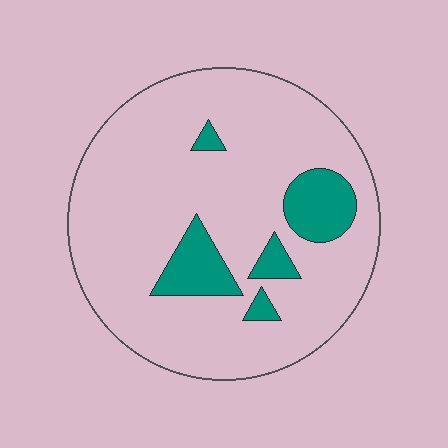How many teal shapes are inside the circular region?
5.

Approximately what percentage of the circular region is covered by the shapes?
Approximately 15%.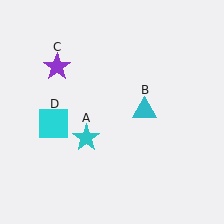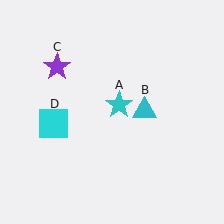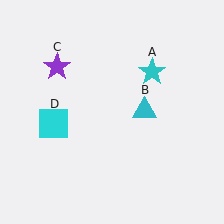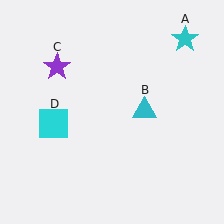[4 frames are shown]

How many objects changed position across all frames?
1 object changed position: cyan star (object A).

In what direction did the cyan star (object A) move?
The cyan star (object A) moved up and to the right.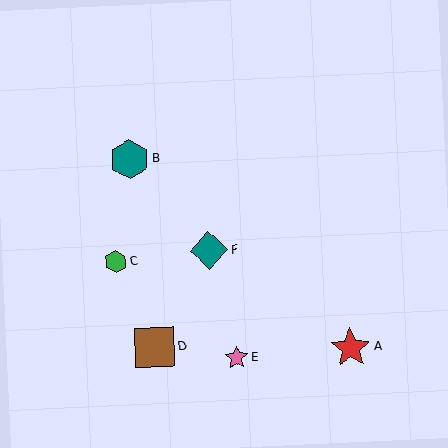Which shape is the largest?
The red star (labeled A) is the largest.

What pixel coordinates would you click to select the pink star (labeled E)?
Click at (236, 358) to select the pink star E.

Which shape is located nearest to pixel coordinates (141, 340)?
The brown square (labeled D) at (155, 347) is nearest to that location.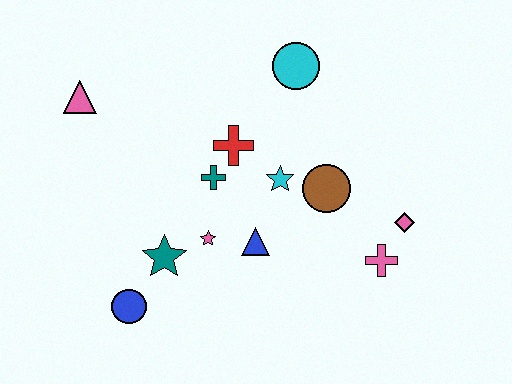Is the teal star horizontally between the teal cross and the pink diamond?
No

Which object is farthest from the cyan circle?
The blue circle is farthest from the cyan circle.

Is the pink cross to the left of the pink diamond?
Yes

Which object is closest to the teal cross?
The red cross is closest to the teal cross.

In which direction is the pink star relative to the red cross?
The pink star is below the red cross.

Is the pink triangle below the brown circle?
No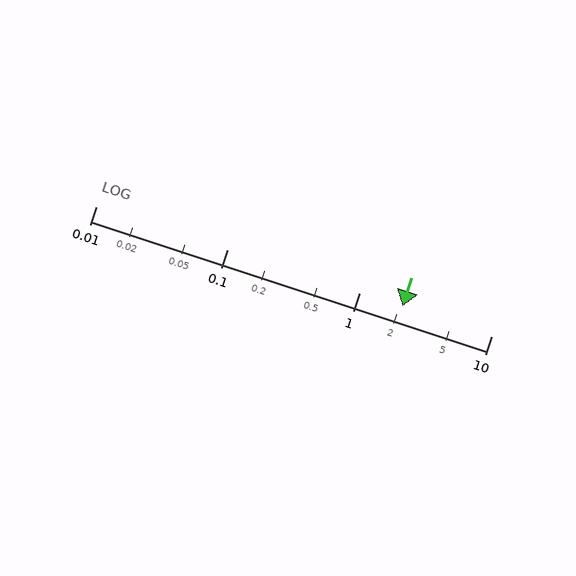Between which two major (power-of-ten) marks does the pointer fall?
The pointer is between 1 and 10.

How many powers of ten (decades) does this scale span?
The scale spans 3 decades, from 0.01 to 10.